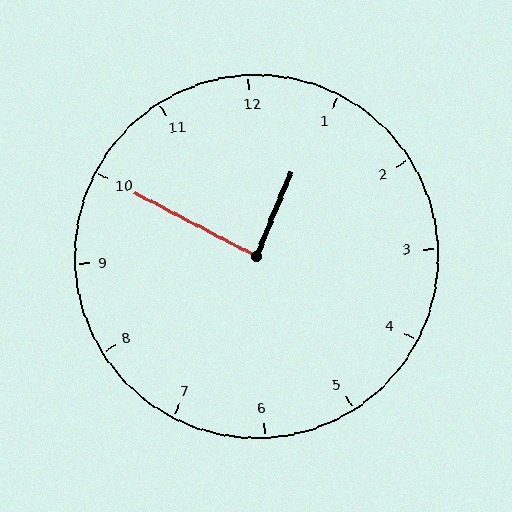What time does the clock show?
12:50.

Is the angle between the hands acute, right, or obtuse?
It is right.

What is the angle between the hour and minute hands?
Approximately 85 degrees.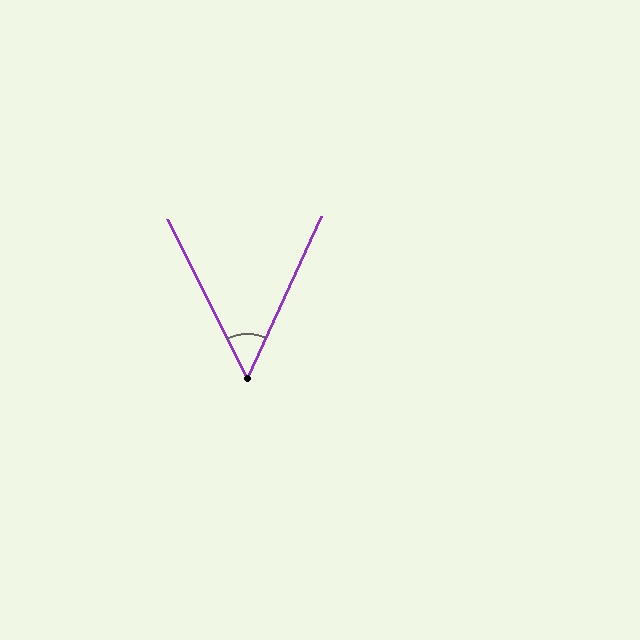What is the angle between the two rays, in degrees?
Approximately 51 degrees.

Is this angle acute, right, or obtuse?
It is acute.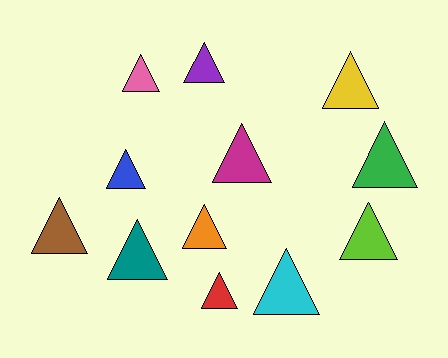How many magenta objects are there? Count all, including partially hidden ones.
There is 1 magenta object.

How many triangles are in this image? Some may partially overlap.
There are 12 triangles.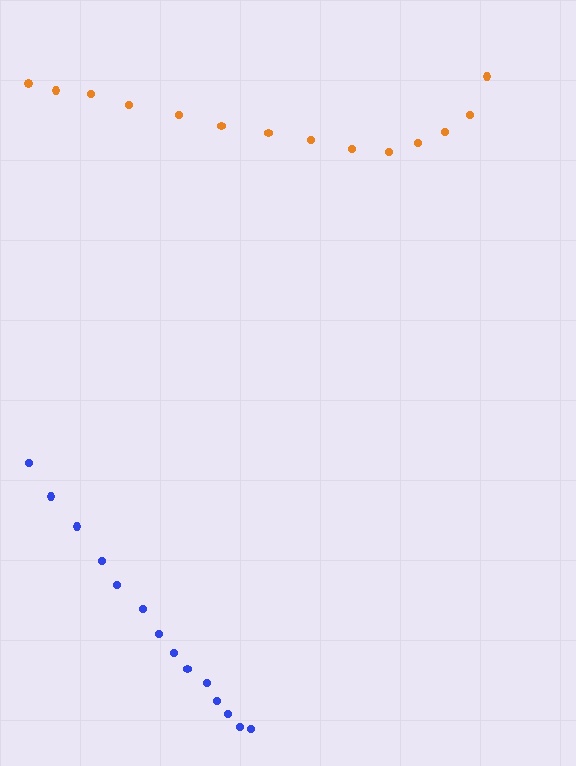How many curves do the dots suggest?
There are 2 distinct paths.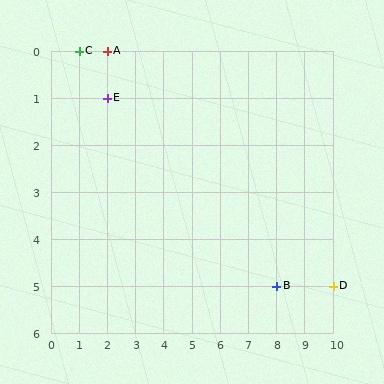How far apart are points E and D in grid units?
Points E and D are 8 columns and 4 rows apart (about 8.9 grid units diagonally).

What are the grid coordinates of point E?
Point E is at grid coordinates (2, 1).